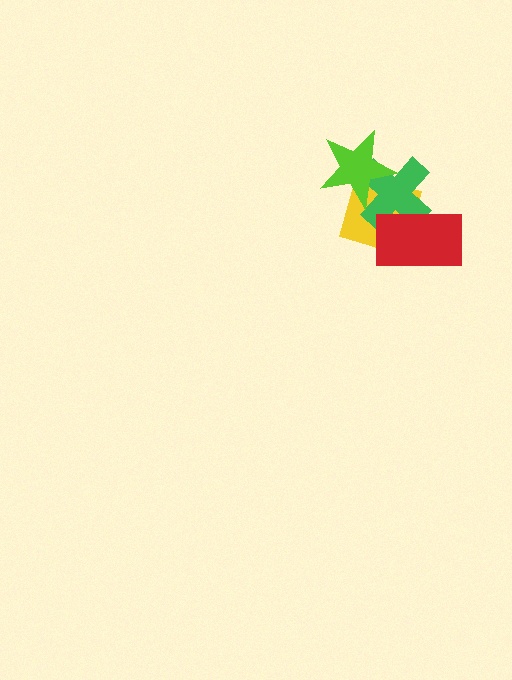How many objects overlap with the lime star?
2 objects overlap with the lime star.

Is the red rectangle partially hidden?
No, no other shape covers it.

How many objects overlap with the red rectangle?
2 objects overlap with the red rectangle.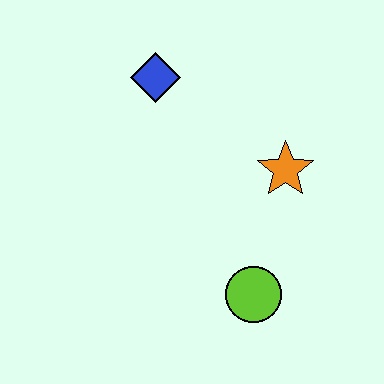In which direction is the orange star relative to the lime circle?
The orange star is above the lime circle.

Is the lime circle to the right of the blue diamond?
Yes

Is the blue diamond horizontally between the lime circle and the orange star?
No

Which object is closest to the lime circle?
The orange star is closest to the lime circle.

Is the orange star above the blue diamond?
No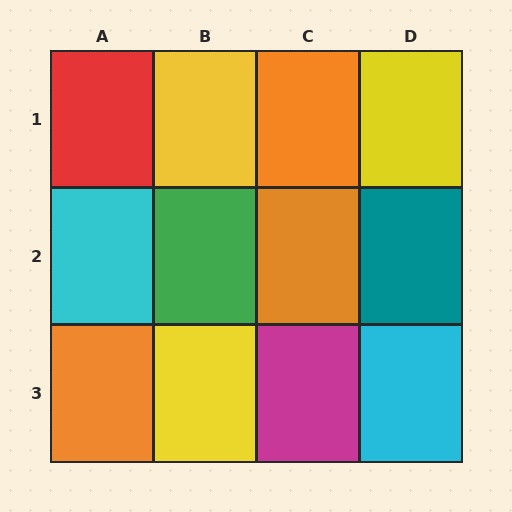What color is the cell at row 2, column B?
Green.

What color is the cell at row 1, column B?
Yellow.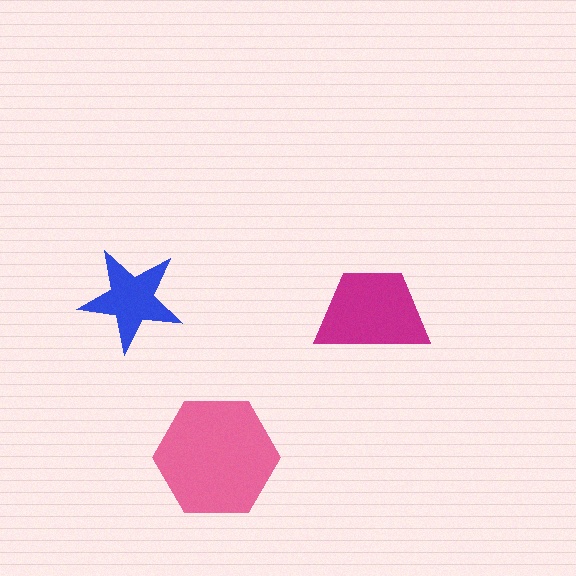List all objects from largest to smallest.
The pink hexagon, the magenta trapezoid, the blue star.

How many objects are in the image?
There are 3 objects in the image.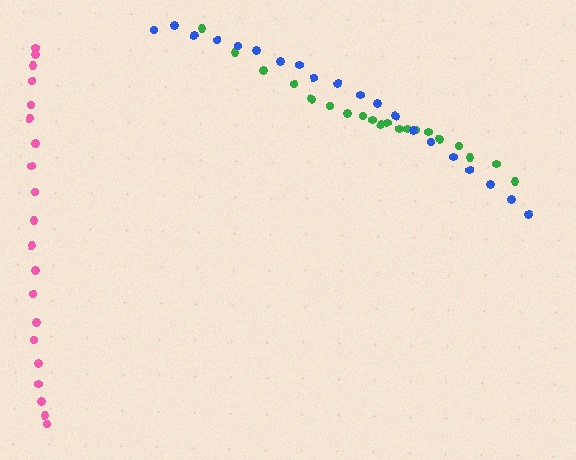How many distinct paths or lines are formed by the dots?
There are 3 distinct paths.